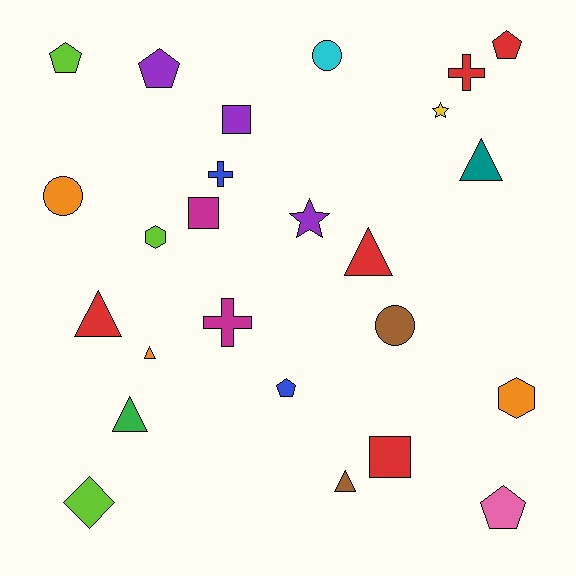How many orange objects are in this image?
There are 3 orange objects.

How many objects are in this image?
There are 25 objects.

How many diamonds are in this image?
There is 1 diamond.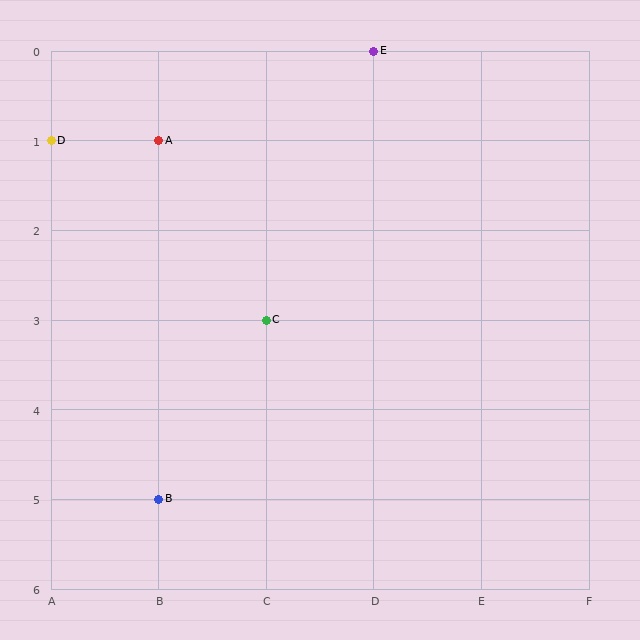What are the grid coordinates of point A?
Point A is at grid coordinates (B, 1).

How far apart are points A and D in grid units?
Points A and D are 1 column apart.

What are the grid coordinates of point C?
Point C is at grid coordinates (C, 3).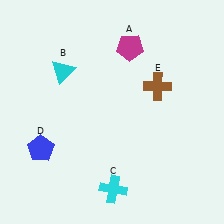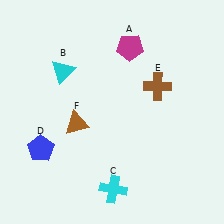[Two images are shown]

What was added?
A brown triangle (F) was added in Image 2.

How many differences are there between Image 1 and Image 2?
There is 1 difference between the two images.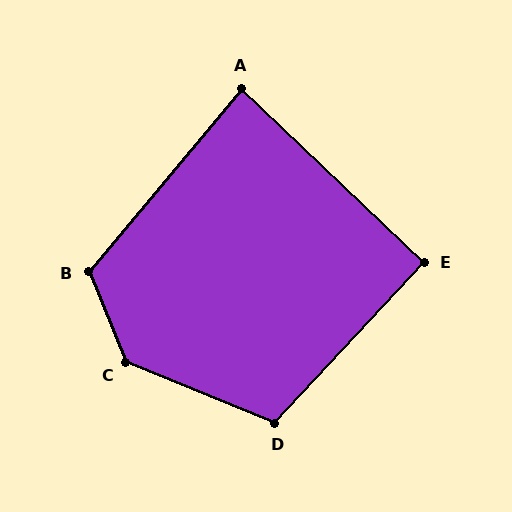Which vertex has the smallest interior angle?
A, at approximately 86 degrees.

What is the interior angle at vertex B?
Approximately 118 degrees (obtuse).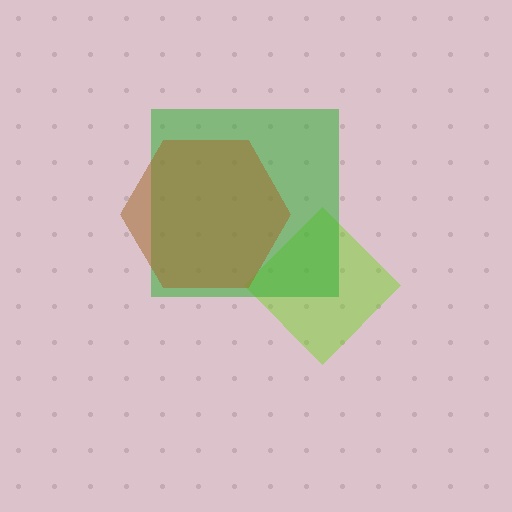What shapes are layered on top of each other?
The layered shapes are: a lime diamond, a green square, a brown hexagon.